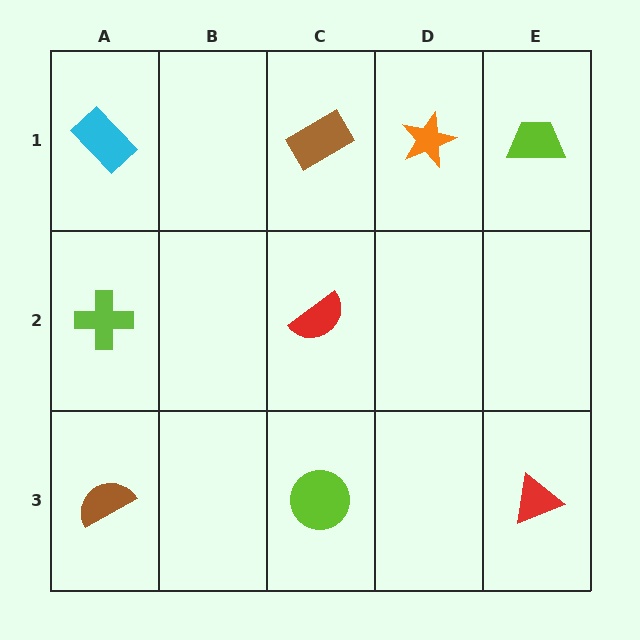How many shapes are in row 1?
4 shapes.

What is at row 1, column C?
A brown rectangle.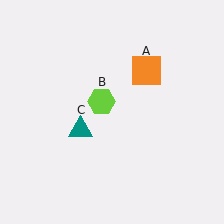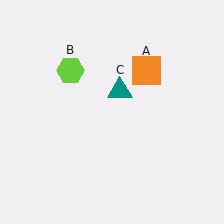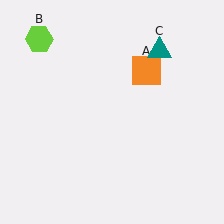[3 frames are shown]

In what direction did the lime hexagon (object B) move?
The lime hexagon (object B) moved up and to the left.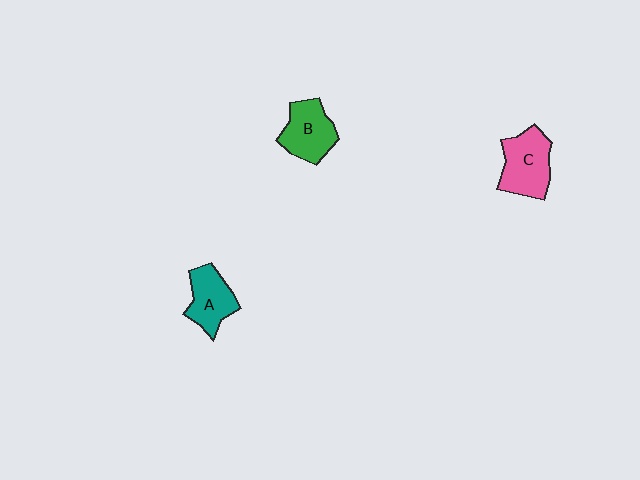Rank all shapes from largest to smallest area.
From largest to smallest: C (pink), B (green), A (teal).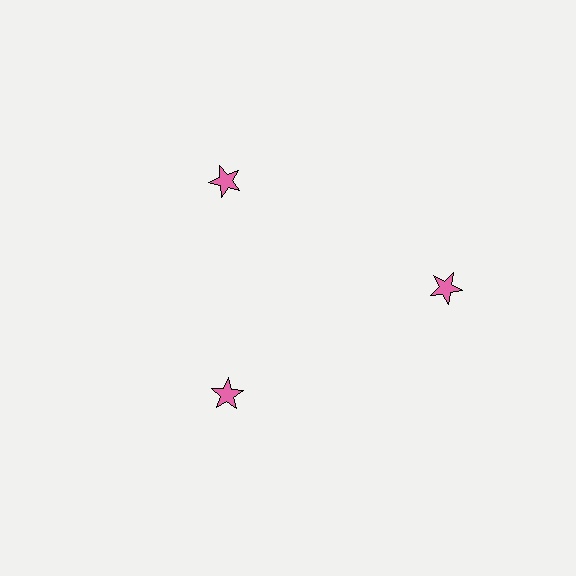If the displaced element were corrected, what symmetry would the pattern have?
It would have 3-fold rotational symmetry — the pattern would map onto itself every 120 degrees.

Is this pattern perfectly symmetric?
No. The 3 pink stars are arranged in a ring, but one element near the 3 o'clock position is pushed outward from the center, breaking the 3-fold rotational symmetry.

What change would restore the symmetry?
The symmetry would be restored by moving it inward, back onto the ring so that all 3 stars sit at equal angles and equal distance from the center.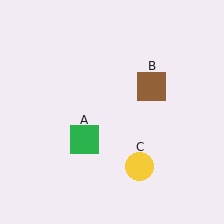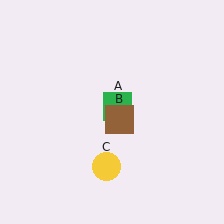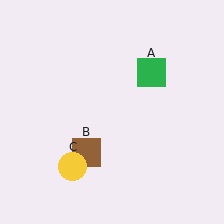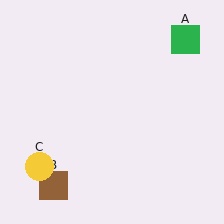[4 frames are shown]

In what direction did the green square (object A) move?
The green square (object A) moved up and to the right.